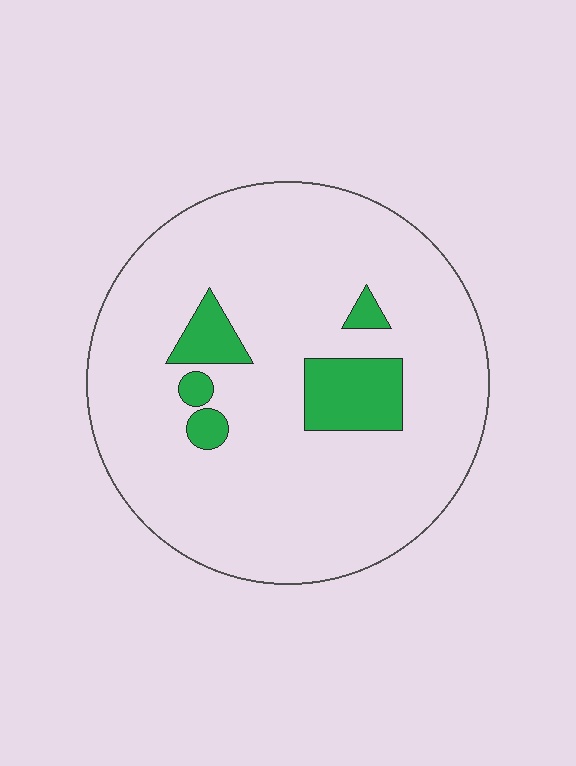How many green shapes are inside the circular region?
5.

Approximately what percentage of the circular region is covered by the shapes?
Approximately 10%.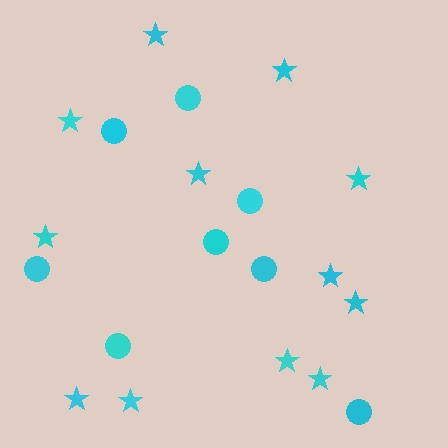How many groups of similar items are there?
There are 2 groups: one group of circles (8) and one group of stars (12).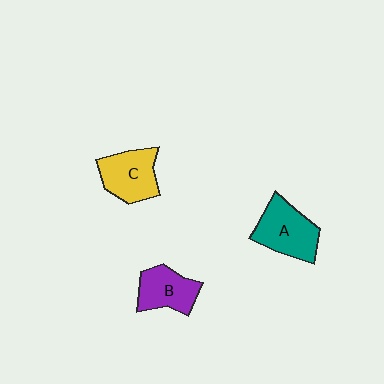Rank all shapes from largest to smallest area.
From largest to smallest: A (teal), C (yellow), B (purple).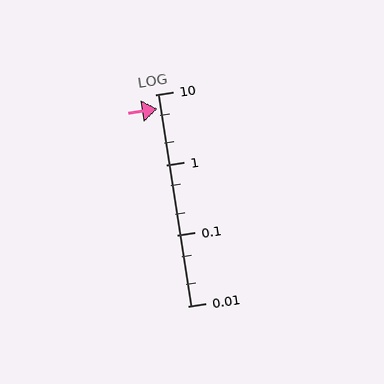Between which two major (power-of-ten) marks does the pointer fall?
The pointer is between 1 and 10.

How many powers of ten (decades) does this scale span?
The scale spans 3 decades, from 0.01 to 10.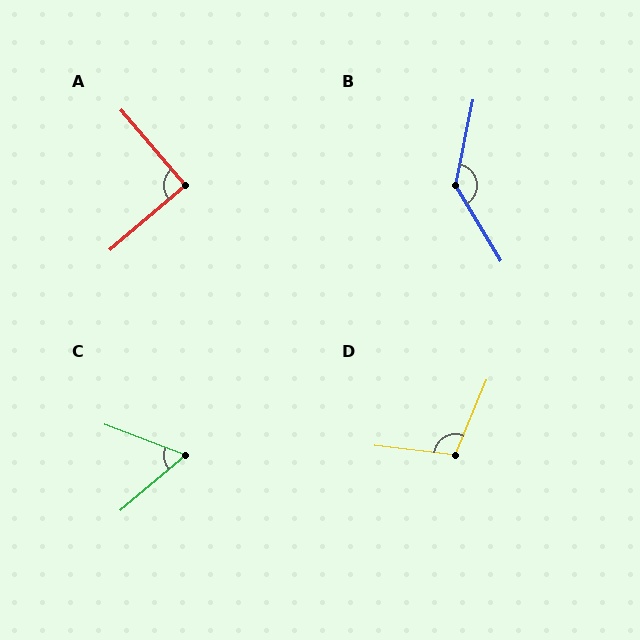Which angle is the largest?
B, at approximately 137 degrees.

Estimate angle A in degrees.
Approximately 90 degrees.